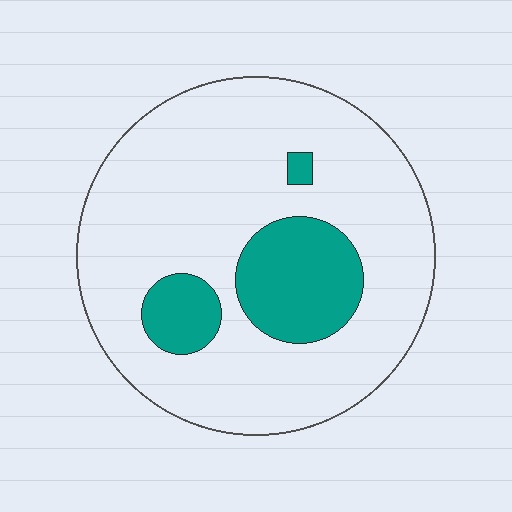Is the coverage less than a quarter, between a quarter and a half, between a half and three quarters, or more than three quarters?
Less than a quarter.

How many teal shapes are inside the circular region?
3.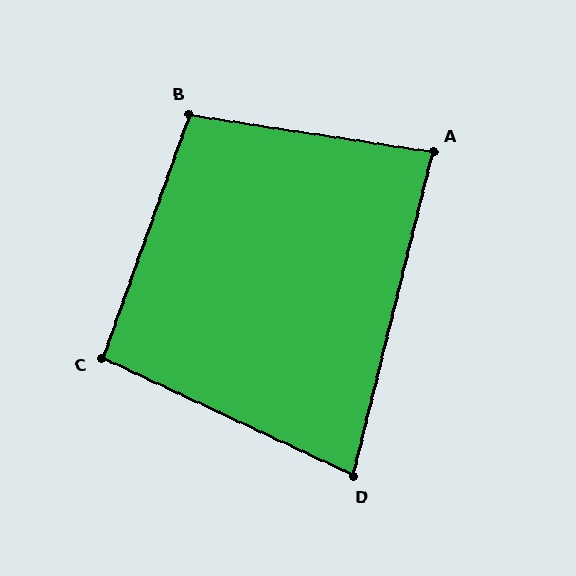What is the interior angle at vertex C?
Approximately 95 degrees (obtuse).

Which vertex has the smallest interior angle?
D, at approximately 79 degrees.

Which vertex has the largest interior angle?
B, at approximately 101 degrees.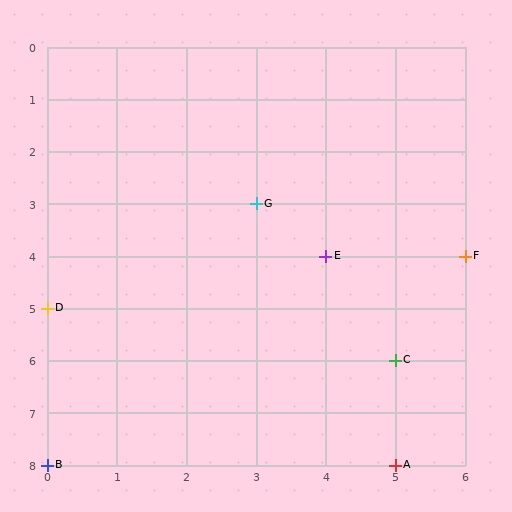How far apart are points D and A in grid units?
Points D and A are 5 columns and 3 rows apart (about 5.8 grid units diagonally).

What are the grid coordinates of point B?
Point B is at grid coordinates (0, 8).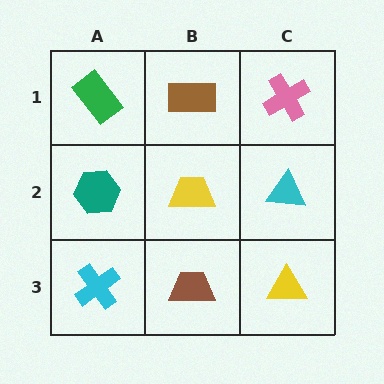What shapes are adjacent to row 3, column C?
A cyan triangle (row 2, column C), a brown trapezoid (row 3, column B).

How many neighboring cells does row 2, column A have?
3.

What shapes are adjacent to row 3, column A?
A teal hexagon (row 2, column A), a brown trapezoid (row 3, column B).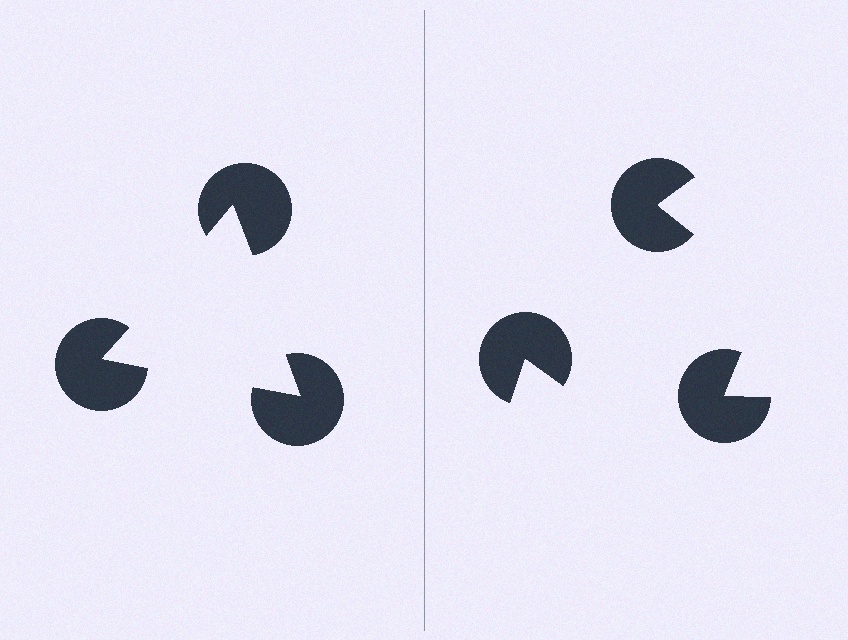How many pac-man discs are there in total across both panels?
6 — 3 on each side.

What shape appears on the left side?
An illusory triangle.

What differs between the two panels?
The pac-man discs are positioned identically on both sides; only the wedge orientations differ. On the left they align to a triangle; on the right they are misaligned.